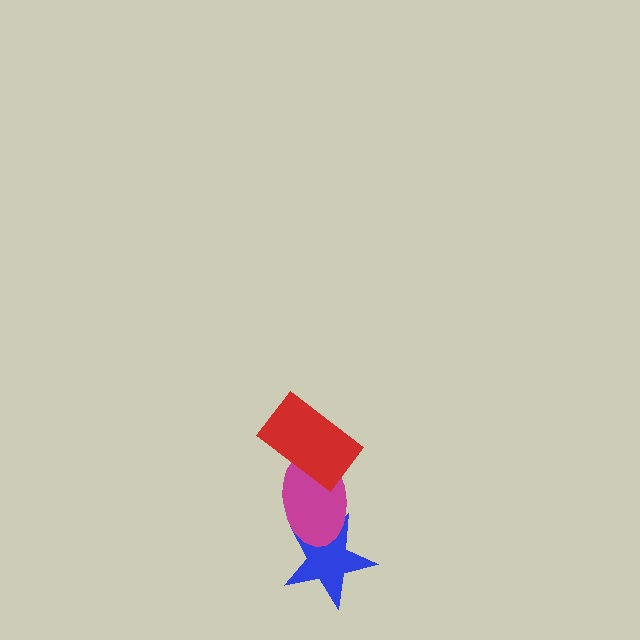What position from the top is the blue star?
The blue star is 3rd from the top.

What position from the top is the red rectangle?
The red rectangle is 1st from the top.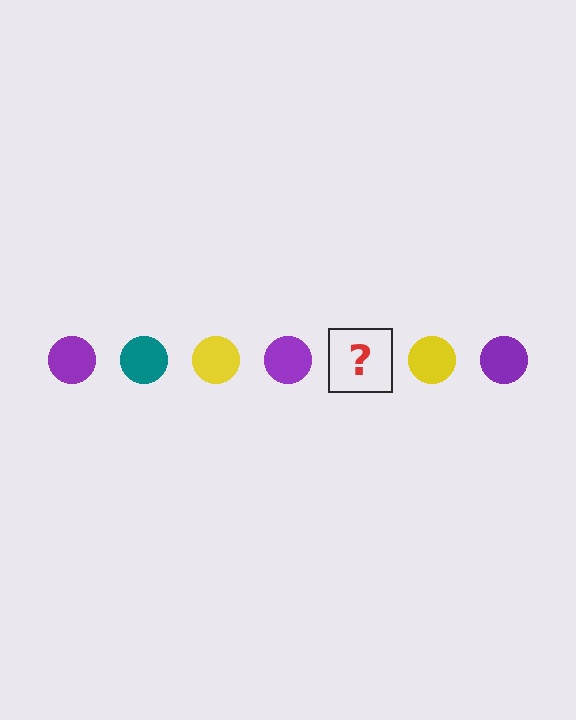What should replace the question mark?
The question mark should be replaced with a teal circle.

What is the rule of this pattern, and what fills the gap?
The rule is that the pattern cycles through purple, teal, yellow circles. The gap should be filled with a teal circle.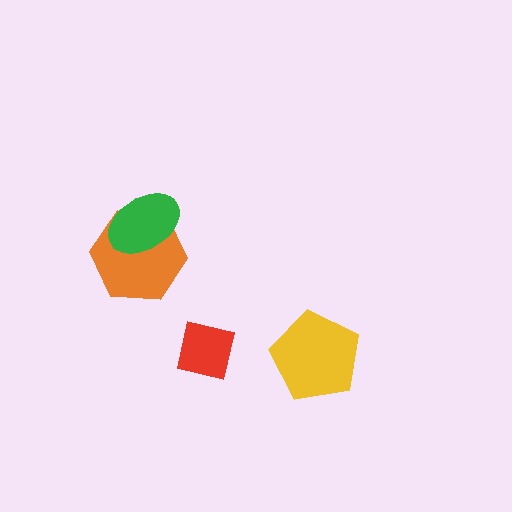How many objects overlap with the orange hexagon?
1 object overlaps with the orange hexagon.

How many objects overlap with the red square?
0 objects overlap with the red square.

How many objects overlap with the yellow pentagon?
0 objects overlap with the yellow pentagon.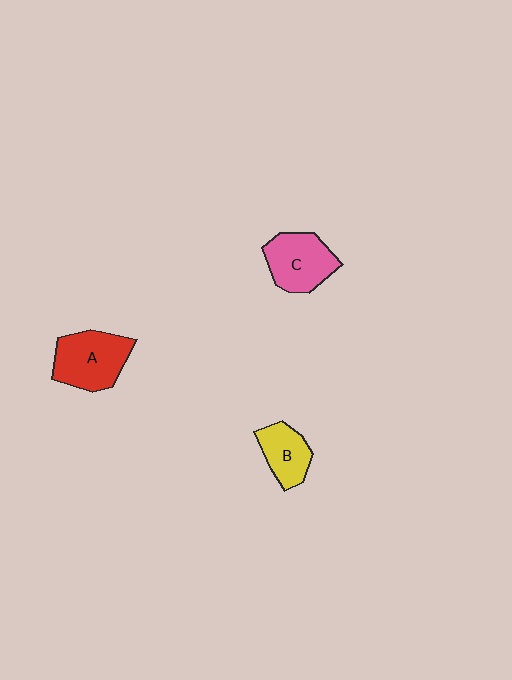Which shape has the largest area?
Shape A (red).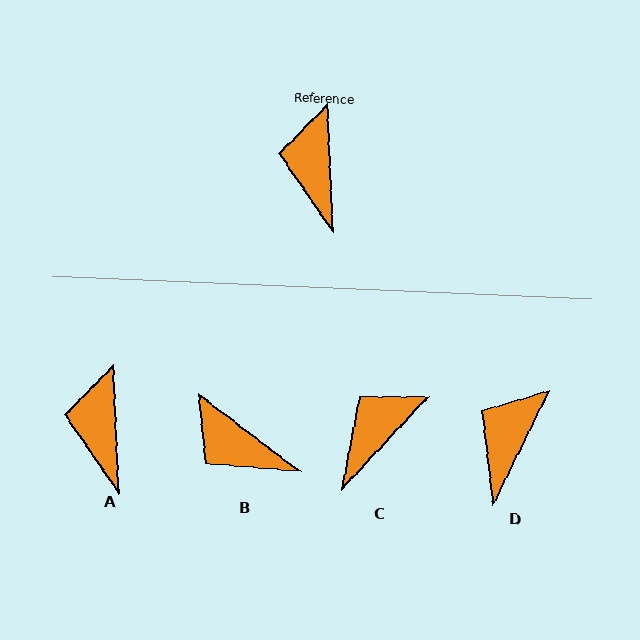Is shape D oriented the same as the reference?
No, it is off by about 29 degrees.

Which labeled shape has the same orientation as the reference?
A.